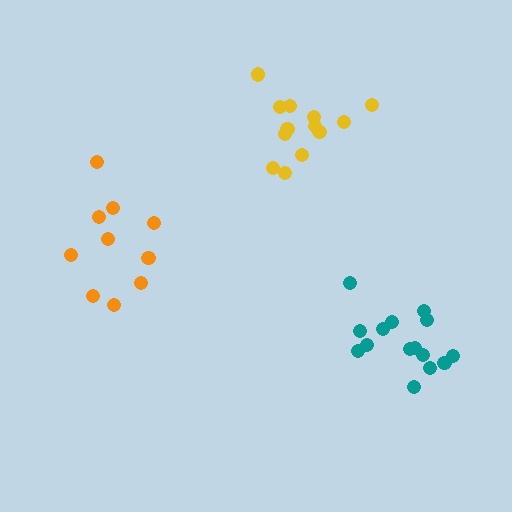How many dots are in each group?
Group 1: 10 dots, Group 2: 15 dots, Group 3: 13 dots (38 total).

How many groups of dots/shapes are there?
There are 3 groups.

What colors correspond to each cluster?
The clusters are colored: orange, teal, yellow.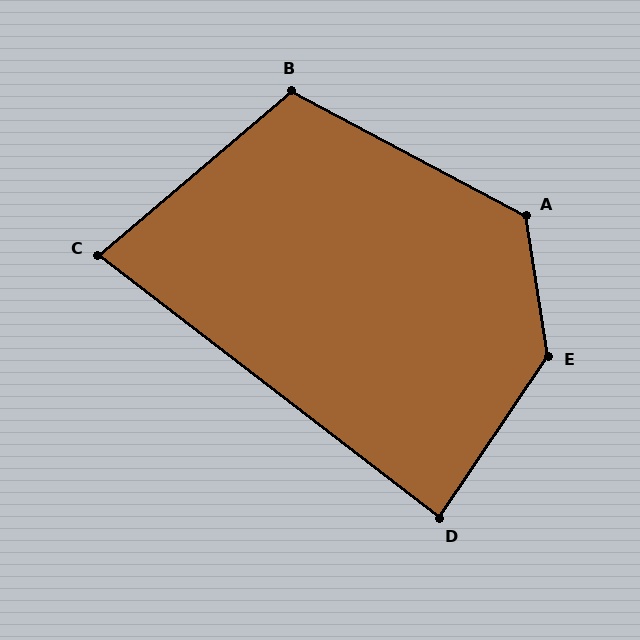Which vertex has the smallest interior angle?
C, at approximately 78 degrees.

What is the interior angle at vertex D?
Approximately 86 degrees (approximately right).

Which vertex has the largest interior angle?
E, at approximately 137 degrees.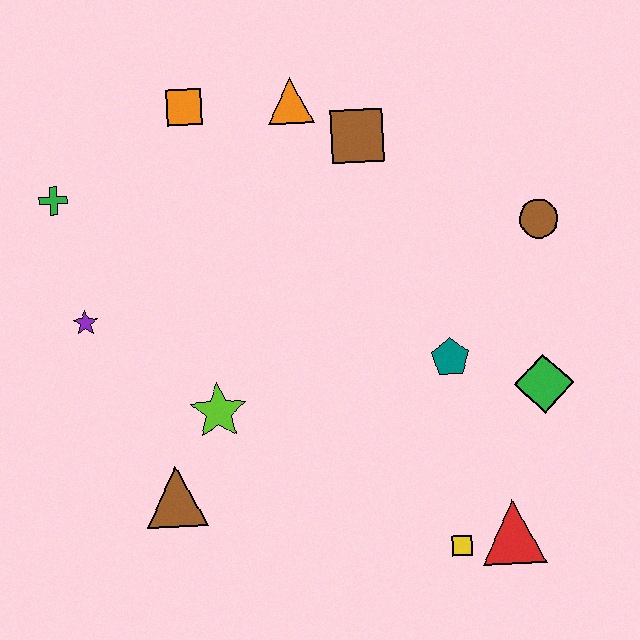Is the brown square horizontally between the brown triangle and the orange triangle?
No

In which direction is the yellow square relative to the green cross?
The yellow square is to the right of the green cross.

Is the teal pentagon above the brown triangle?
Yes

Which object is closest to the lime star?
The brown triangle is closest to the lime star.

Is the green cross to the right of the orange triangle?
No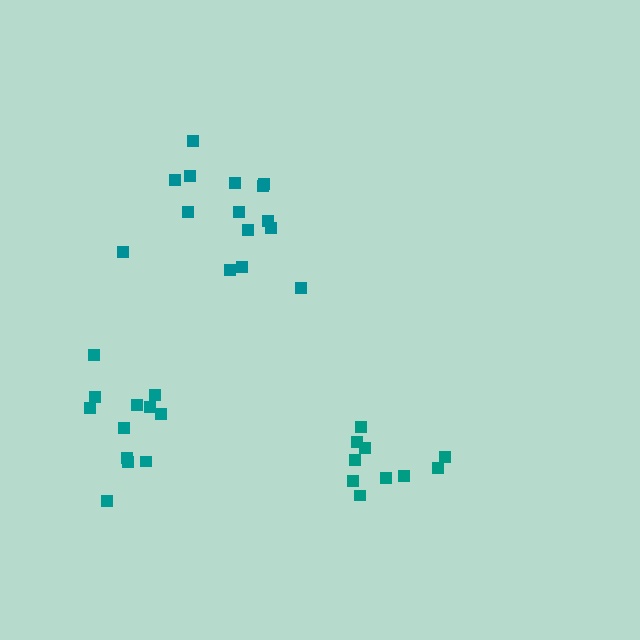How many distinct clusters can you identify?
There are 3 distinct clusters.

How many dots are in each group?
Group 1: 15 dots, Group 2: 12 dots, Group 3: 10 dots (37 total).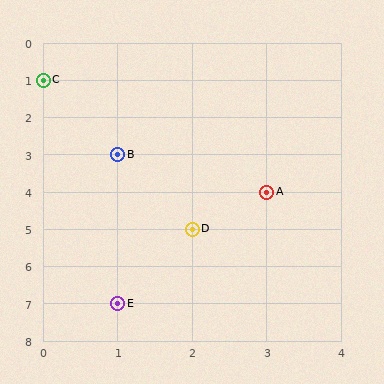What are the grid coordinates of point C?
Point C is at grid coordinates (0, 1).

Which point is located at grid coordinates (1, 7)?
Point E is at (1, 7).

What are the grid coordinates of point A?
Point A is at grid coordinates (3, 4).